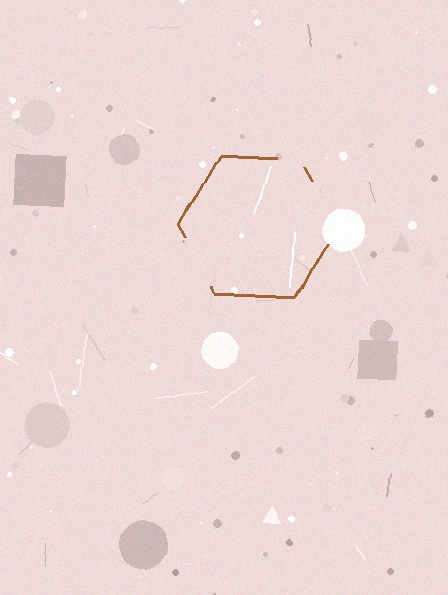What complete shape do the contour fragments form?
The contour fragments form a hexagon.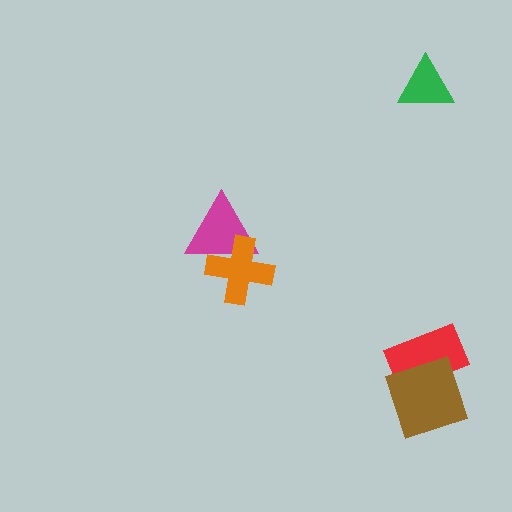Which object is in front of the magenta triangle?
The orange cross is in front of the magenta triangle.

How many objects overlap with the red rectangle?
1 object overlaps with the red rectangle.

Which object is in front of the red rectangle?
The brown diamond is in front of the red rectangle.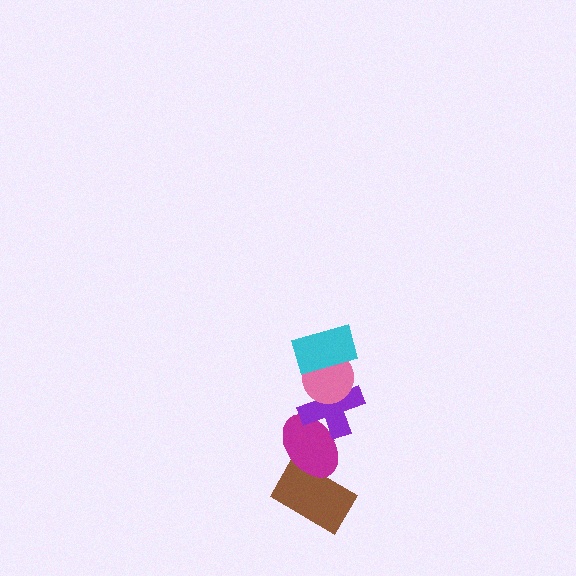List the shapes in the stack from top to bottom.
From top to bottom: the cyan rectangle, the pink circle, the purple cross, the magenta ellipse, the brown rectangle.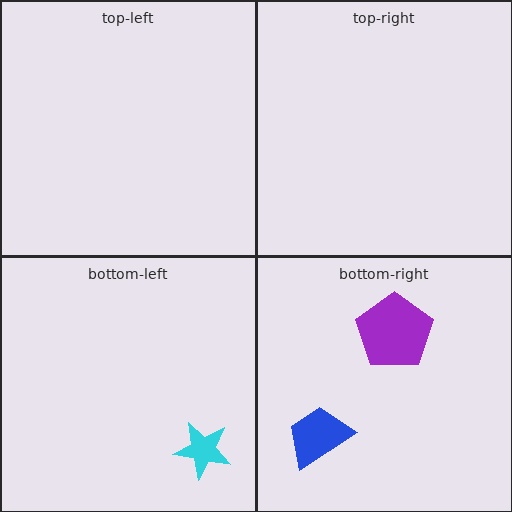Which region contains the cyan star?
The bottom-left region.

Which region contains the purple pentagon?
The bottom-right region.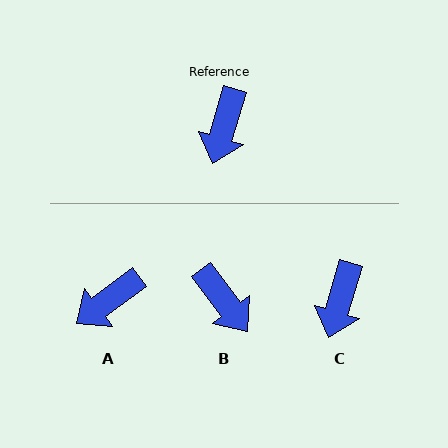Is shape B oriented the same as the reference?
No, it is off by about 53 degrees.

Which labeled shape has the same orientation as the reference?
C.